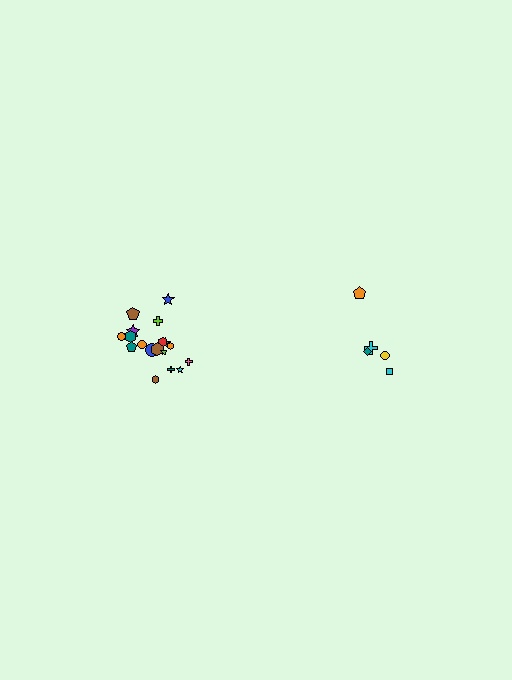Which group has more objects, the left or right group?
The left group.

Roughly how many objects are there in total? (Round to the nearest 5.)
Roughly 25 objects in total.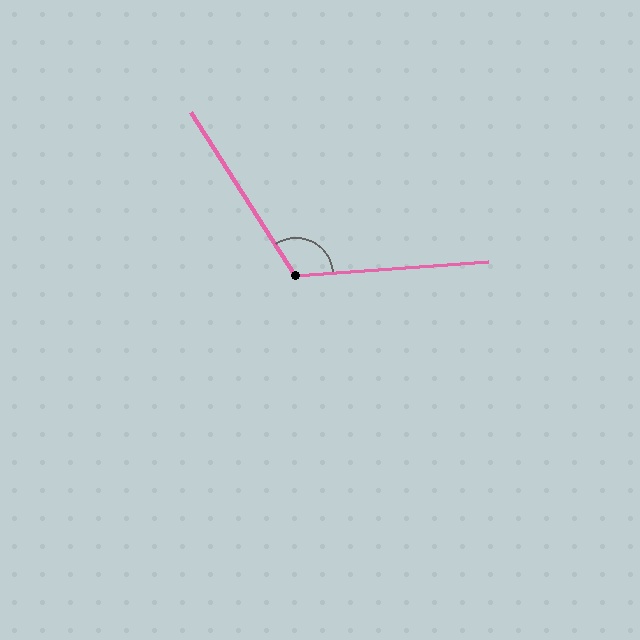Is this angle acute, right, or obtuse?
It is obtuse.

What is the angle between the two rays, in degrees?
Approximately 119 degrees.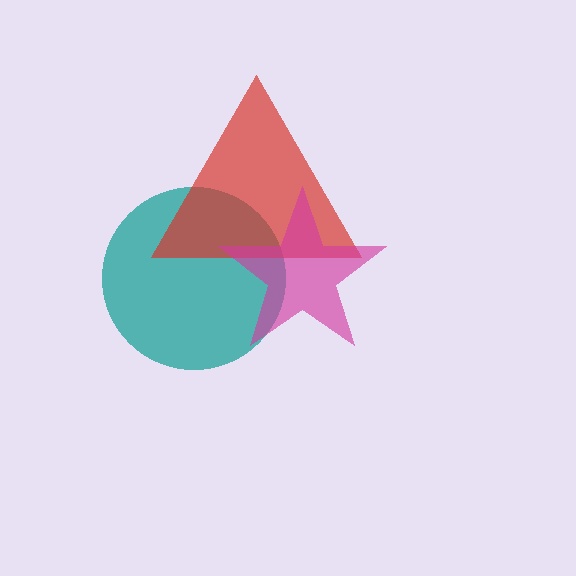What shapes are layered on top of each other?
The layered shapes are: a teal circle, a red triangle, a magenta star.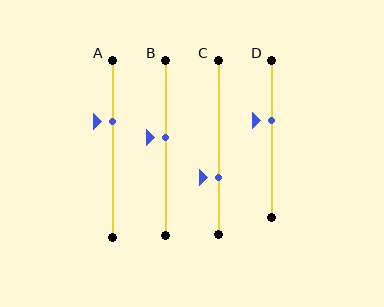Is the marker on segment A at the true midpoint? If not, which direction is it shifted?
No, the marker on segment A is shifted upward by about 15% of the segment length.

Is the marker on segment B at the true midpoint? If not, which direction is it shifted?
No, the marker on segment B is shifted upward by about 6% of the segment length.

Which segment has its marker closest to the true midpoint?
Segment B has its marker closest to the true midpoint.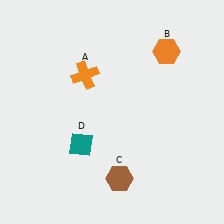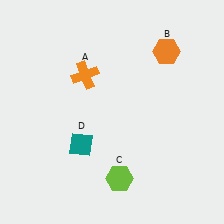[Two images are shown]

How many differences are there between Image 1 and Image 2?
There is 1 difference between the two images.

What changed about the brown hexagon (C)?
In Image 1, C is brown. In Image 2, it changed to lime.